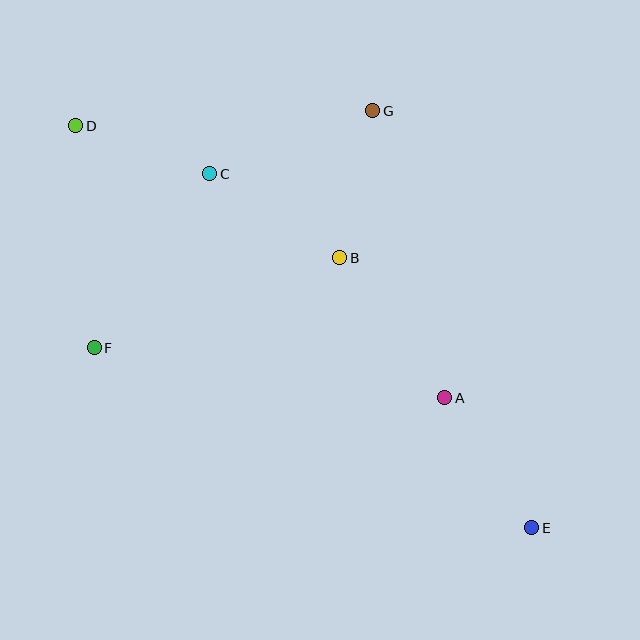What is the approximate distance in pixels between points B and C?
The distance between B and C is approximately 155 pixels.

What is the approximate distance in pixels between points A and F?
The distance between A and F is approximately 354 pixels.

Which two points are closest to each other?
Points C and D are closest to each other.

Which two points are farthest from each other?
Points D and E are farthest from each other.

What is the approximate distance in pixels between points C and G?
The distance between C and G is approximately 175 pixels.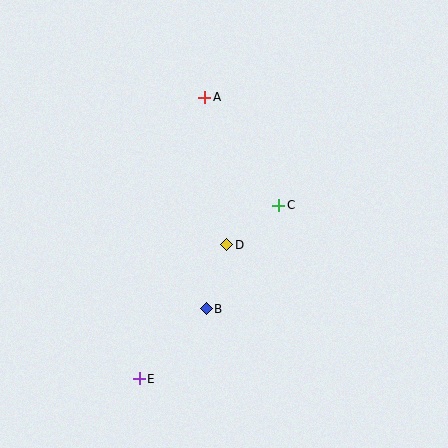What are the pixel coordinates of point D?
Point D is at (227, 245).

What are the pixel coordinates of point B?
Point B is at (206, 309).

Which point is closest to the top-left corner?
Point A is closest to the top-left corner.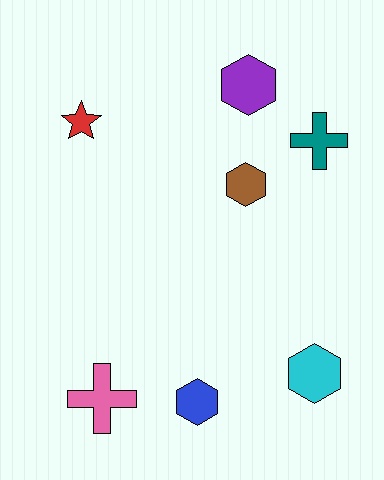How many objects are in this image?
There are 7 objects.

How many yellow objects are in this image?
There are no yellow objects.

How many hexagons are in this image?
There are 4 hexagons.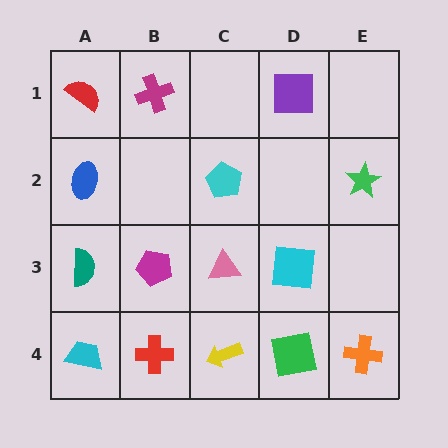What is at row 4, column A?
A cyan trapezoid.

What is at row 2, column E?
A green star.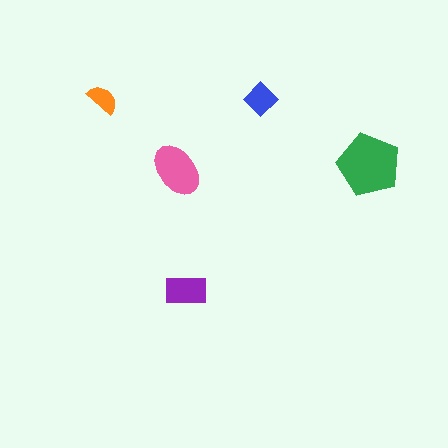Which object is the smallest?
The orange semicircle.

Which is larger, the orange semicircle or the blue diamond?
The blue diamond.